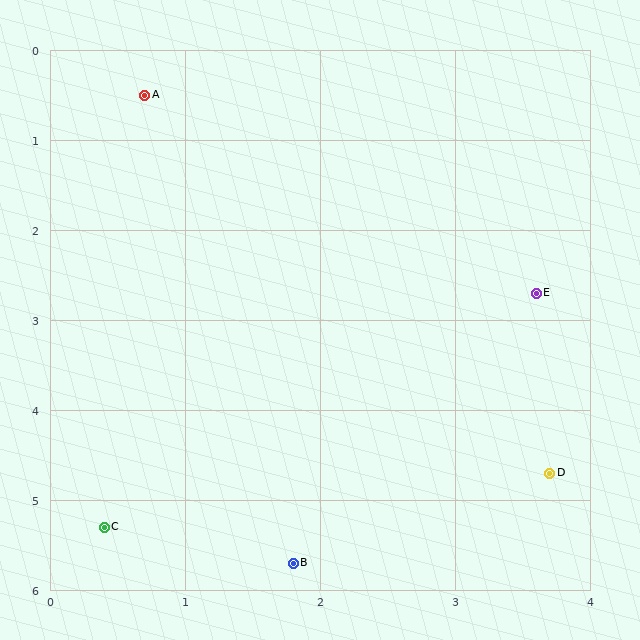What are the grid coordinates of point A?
Point A is at approximately (0.7, 0.5).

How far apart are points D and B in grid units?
Points D and B are about 2.1 grid units apart.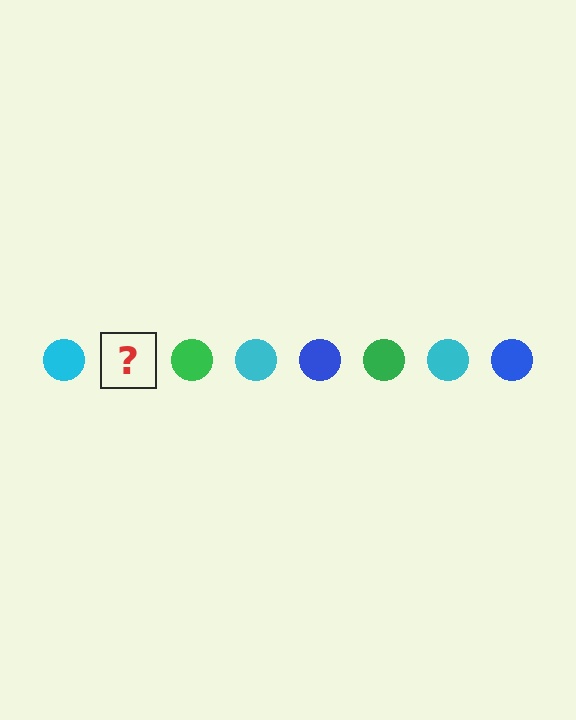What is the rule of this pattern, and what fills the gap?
The rule is that the pattern cycles through cyan, blue, green circles. The gap should be filled with a blue circle.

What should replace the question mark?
The question mark should be replaced with a blue circle.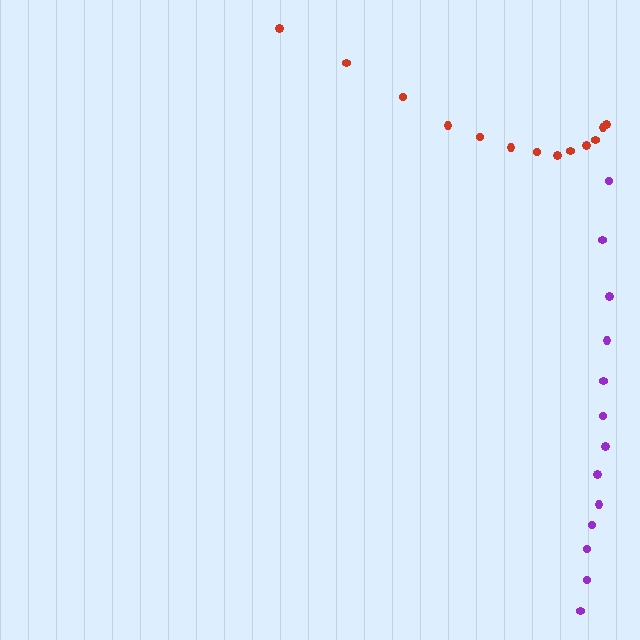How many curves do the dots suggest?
There are 2 distinct paths.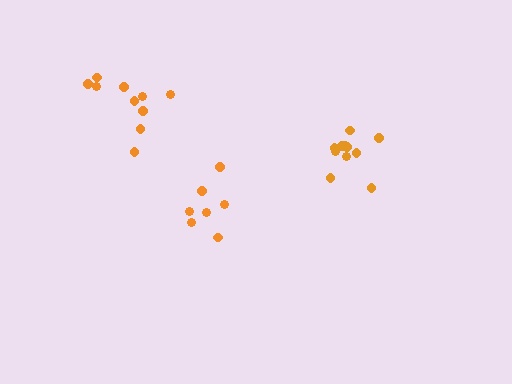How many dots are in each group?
Group 1: 7 dots, Group 2: 11 dots, Group 3: 10 dots (28 total).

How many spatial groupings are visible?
There are 3 spatial groupings.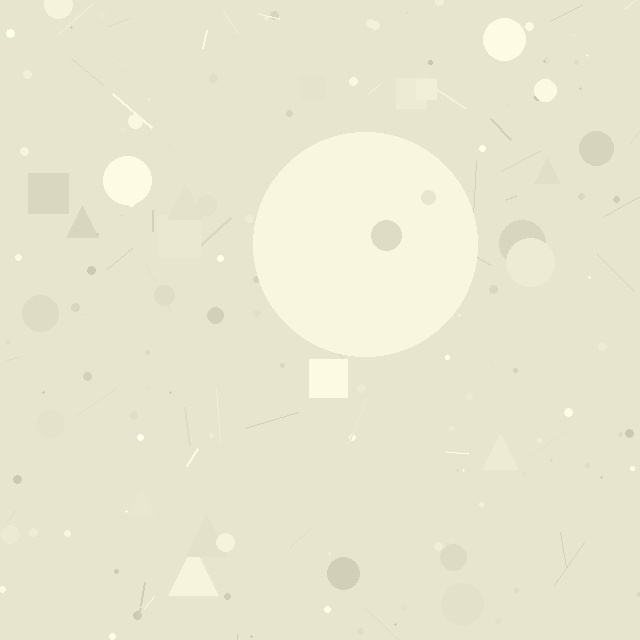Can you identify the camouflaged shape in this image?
The camouflaged shape is a circle.